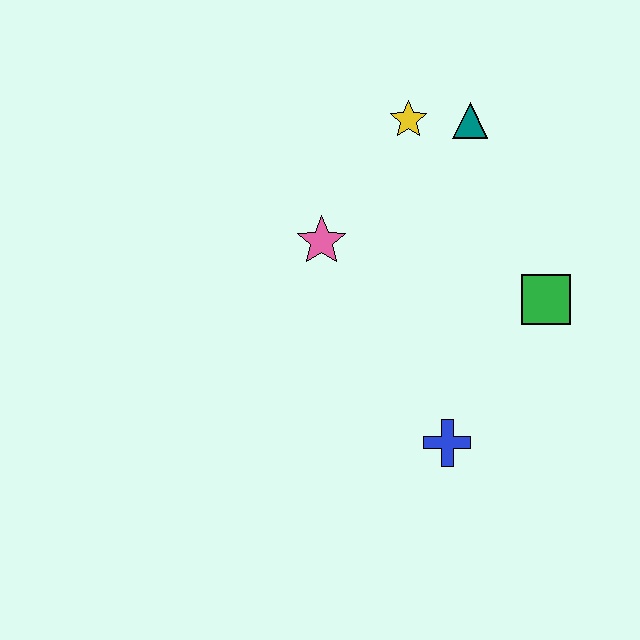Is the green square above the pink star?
No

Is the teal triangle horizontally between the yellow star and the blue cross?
No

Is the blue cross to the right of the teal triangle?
No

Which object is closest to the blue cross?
The green square is closest to the blue cross.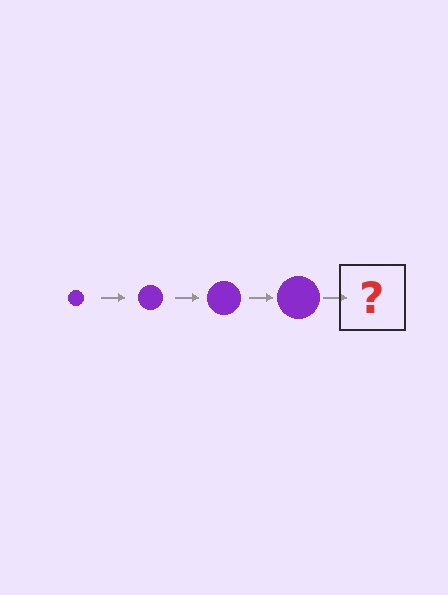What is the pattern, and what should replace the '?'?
The pattern is that the circle gets progressively larger each step. The '?' should be a purple circle, larger than the previous one.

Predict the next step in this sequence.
The next step is a purple circle, larger than the previous one.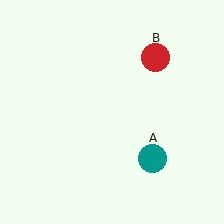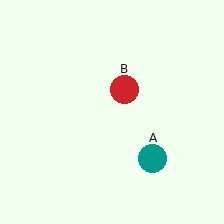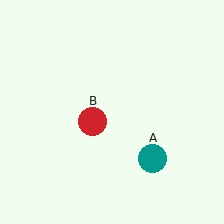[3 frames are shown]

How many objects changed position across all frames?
1 object changed position: red circle (object B).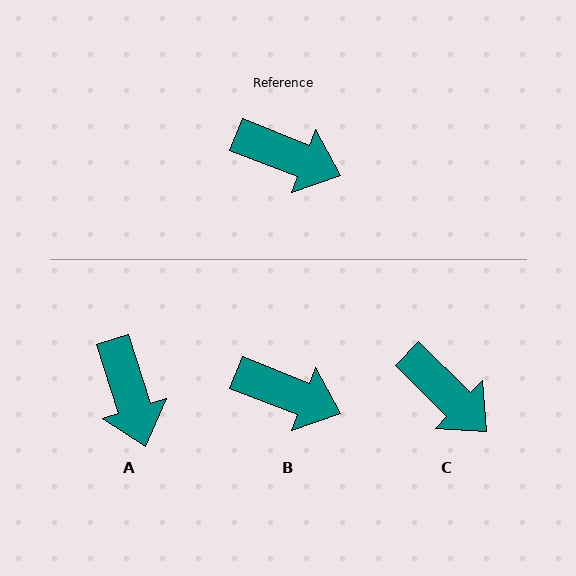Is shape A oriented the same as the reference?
No, it is off by about 51 degrees.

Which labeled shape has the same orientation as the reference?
B.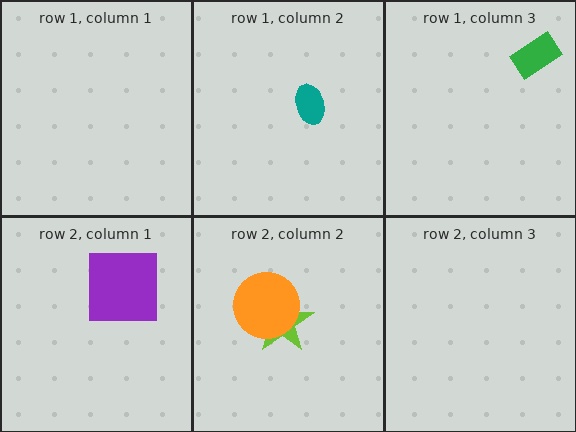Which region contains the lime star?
The row 2, column 2 region.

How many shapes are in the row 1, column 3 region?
1.